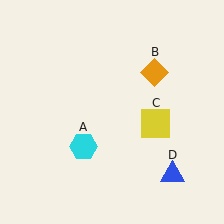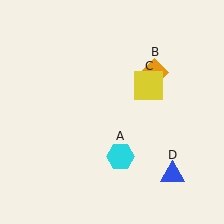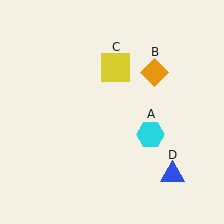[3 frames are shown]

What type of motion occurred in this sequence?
The cyan hexagon (object A), yellow square (object C) rotated counterclockwise around the center of the scene.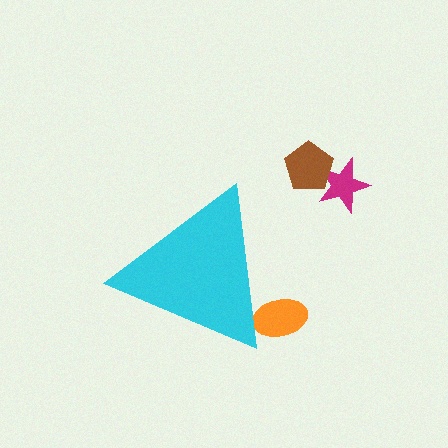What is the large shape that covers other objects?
A cyan triangle.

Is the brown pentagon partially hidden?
No, the brown pentagon is fully visible.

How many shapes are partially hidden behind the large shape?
1 shape is partially hidden.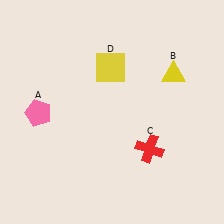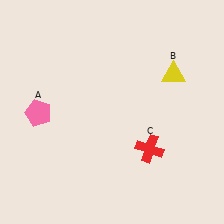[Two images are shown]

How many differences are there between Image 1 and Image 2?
There is 1 difference between the two images.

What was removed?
The yellow square (D) was removed in Image 2.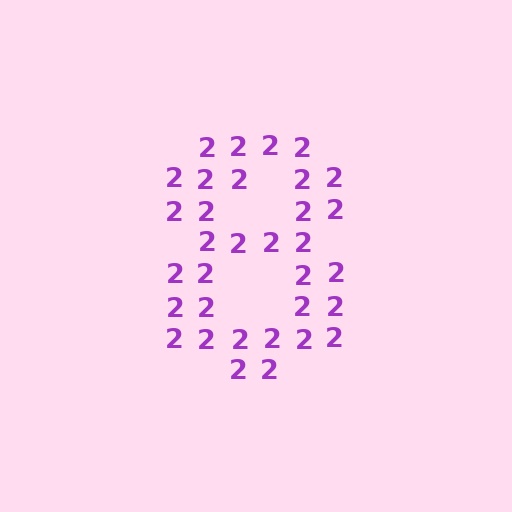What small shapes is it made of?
It is made of small digit 2's.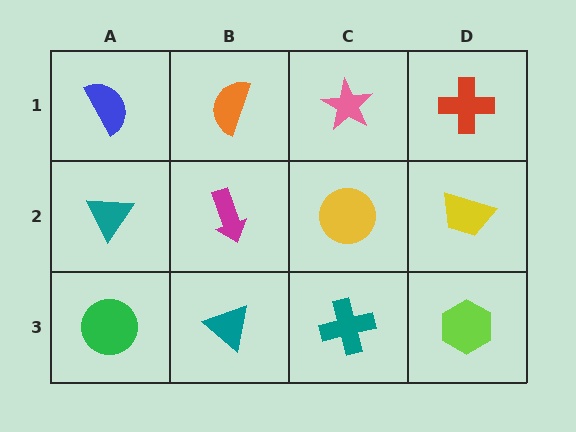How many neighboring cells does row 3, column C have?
3.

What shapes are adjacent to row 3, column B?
A magenta arrow (row 2, column B), a green circle (row 3, column A), a teal cross (row 3, column C).